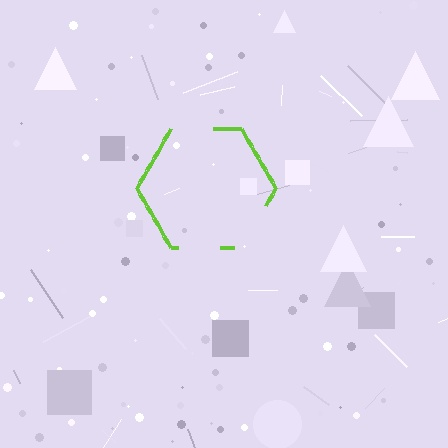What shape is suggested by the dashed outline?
The dashed outline suggests a hexagon.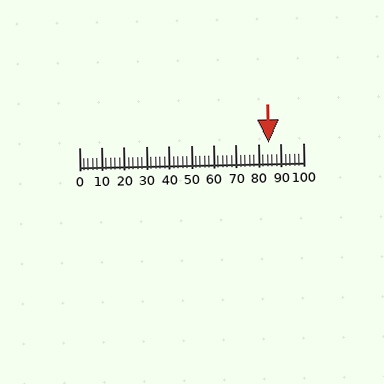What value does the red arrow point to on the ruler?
The red arrow points to approximately 84.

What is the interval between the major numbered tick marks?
The major tick marks are spaced 10 units apart.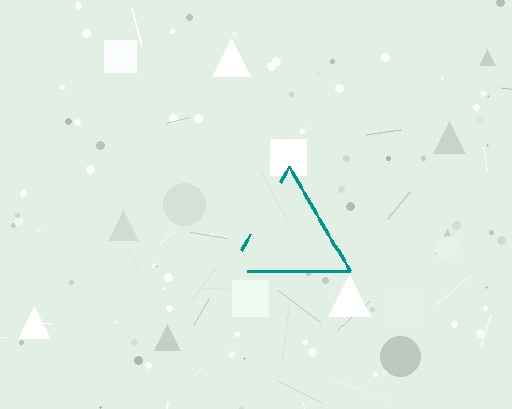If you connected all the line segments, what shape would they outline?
They would outline a triangle.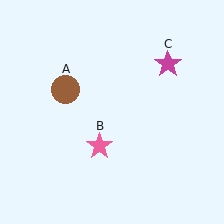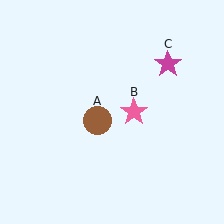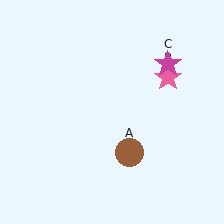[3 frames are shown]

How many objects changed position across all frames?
2 objects changed position: brown circle (object A), pink star (object B).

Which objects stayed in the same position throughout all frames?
Magenta star (object C) remained stationary.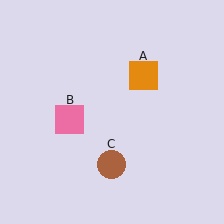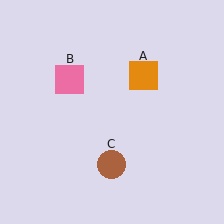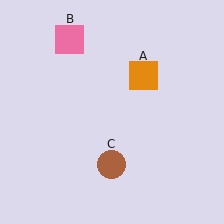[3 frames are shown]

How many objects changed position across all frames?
1 object changed position: pink square (object B).